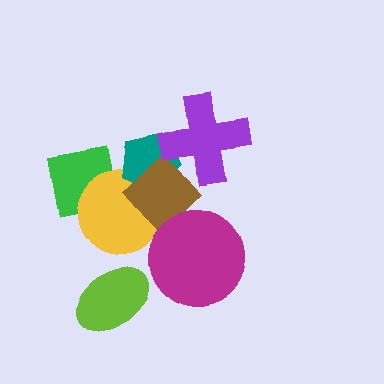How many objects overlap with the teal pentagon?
3 objects overlap with the teal pentagon.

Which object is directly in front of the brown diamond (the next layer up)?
The purple cross is directly in front of the brown diamond.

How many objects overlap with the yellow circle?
3 objects overlap with the yellow circle.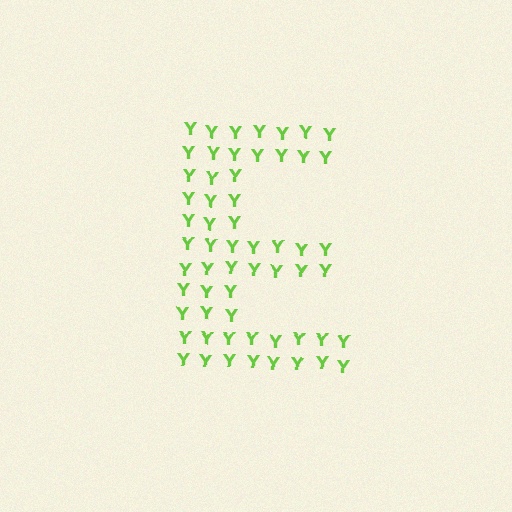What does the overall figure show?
The overall figure shows the letter E.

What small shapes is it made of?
It is made of small letter Y's.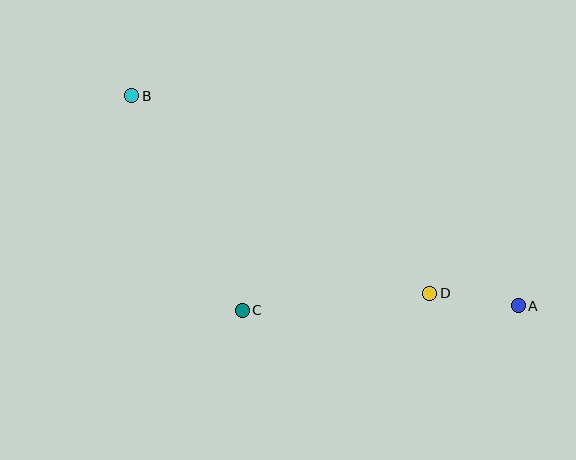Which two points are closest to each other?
Points A and D are closest to each other.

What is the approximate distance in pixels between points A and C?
The distance between A and C is approximately 276 pixels.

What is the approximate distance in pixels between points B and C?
The distance between B and C is approximately 241 pixels.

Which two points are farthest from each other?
Points A and B are farthest from each other.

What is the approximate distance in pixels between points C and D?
The distance between C and D is approximately 188 pixels.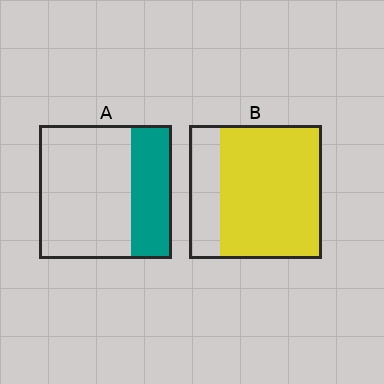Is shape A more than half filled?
No.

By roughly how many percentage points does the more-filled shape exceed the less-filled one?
By roughly 45 percentage points (B over A).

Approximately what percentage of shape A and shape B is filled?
A is approximately 30% and B is approximately 75%.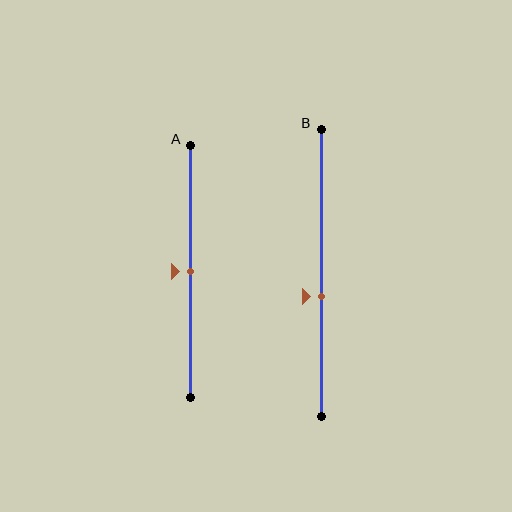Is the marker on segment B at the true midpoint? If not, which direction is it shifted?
No, the marker on segment B is shifted downward by about 8% of the segment length.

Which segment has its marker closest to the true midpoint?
Segment A has its marker closest to the true midpoint.